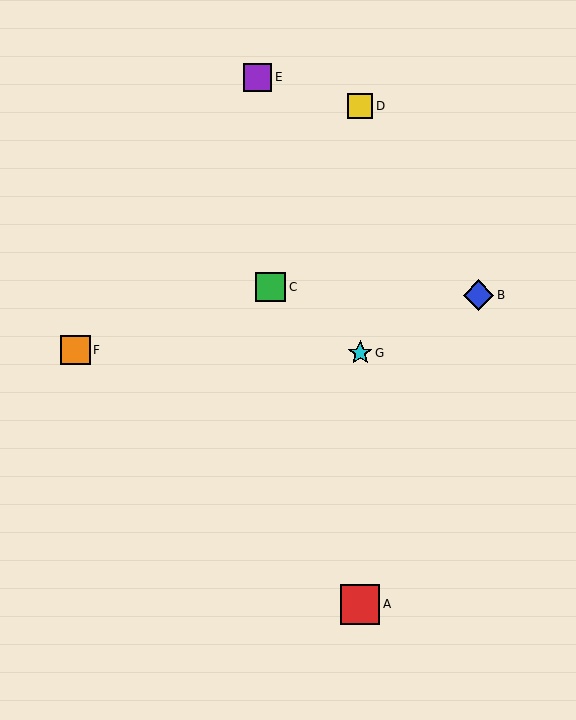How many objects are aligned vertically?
3 objects (A, D, G) are aligned vertically.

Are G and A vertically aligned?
Yes, both are at x≈360.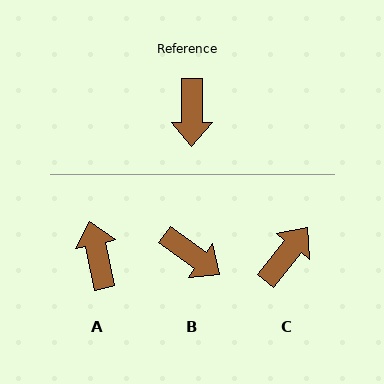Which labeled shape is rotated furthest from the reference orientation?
A, about 167 degrees away.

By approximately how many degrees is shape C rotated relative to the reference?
Approximately 142 degrees counter-clockwise.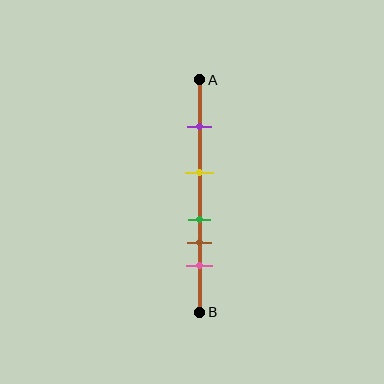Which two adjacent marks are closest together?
The green and brown marks are the closest adjacent pair.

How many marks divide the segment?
There are 5 marks dividing the segment.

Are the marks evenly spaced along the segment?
No, the marks are not evenly spaced.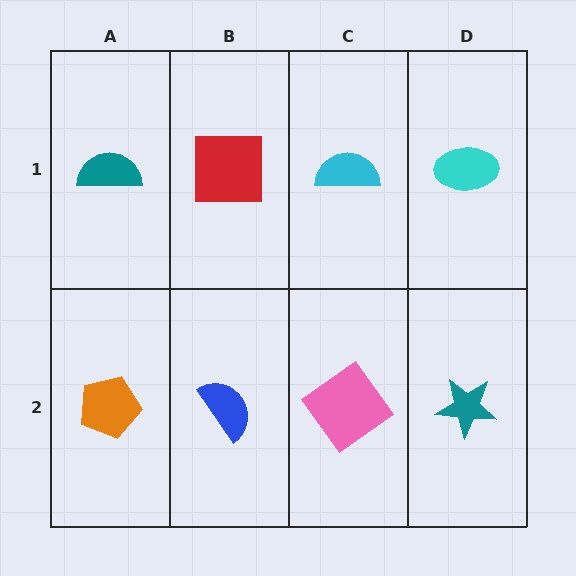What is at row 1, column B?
A red square.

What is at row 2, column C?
A pink diamond.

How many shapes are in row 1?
4 shapes.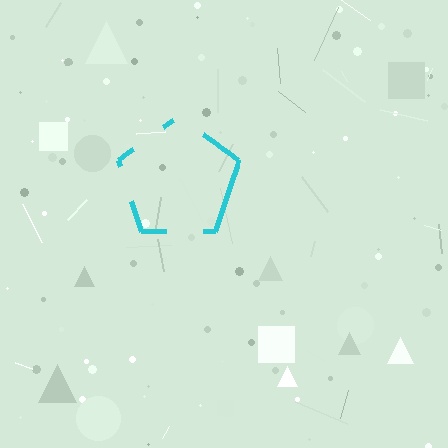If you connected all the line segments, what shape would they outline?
They would outline a pentagon.